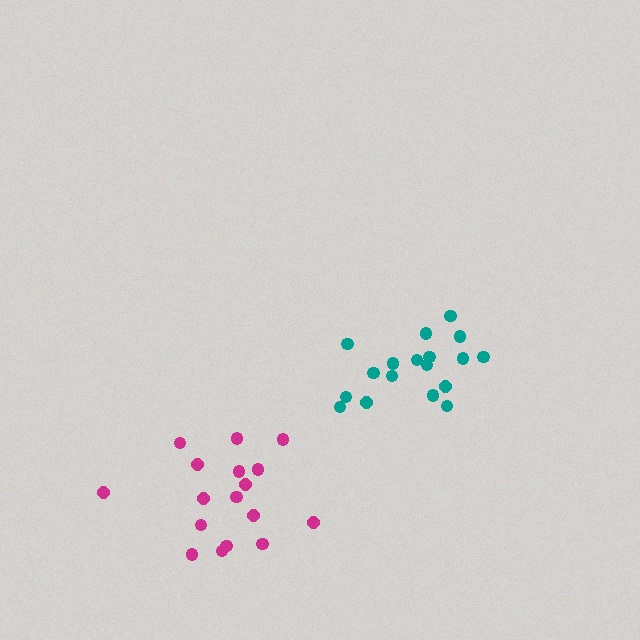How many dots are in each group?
Group 1: 17 dots, Group 2: 18 dots (35 total).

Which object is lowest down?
The magenta cluster is bottommost.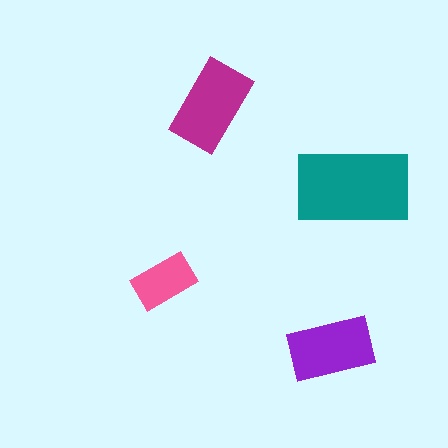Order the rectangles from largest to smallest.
the teal one, the magenta one, the purple one, the pink one.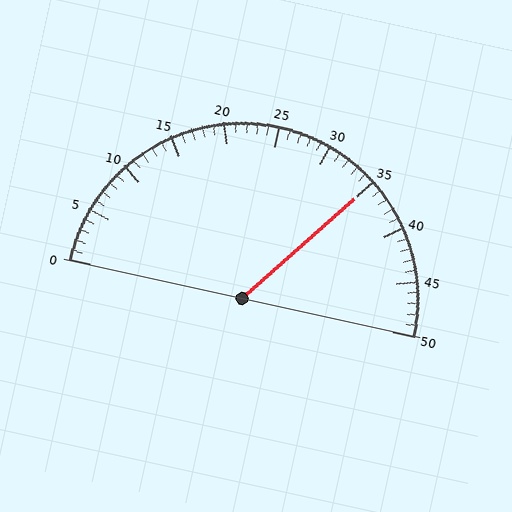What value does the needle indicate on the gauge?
The needle indicates approximately 35.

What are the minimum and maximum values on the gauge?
The gauge ranges from 0 to 50.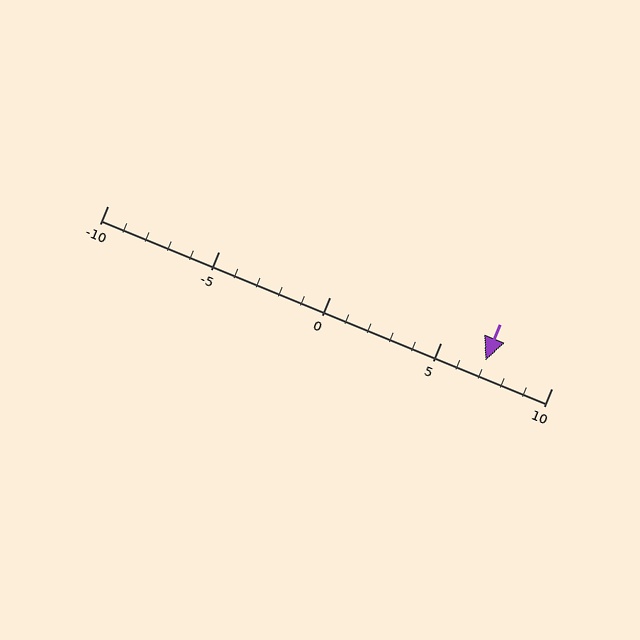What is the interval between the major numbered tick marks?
The major tick marks are spaced 5 units apart.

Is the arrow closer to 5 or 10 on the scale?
The arrow is closer to 5.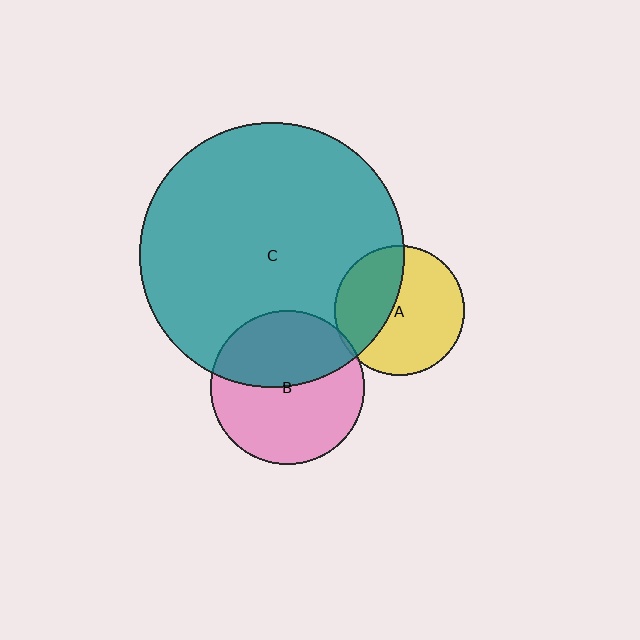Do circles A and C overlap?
Yes.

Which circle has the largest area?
Circle C (teal).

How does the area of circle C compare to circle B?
Approximately 3.0 times.